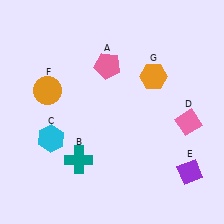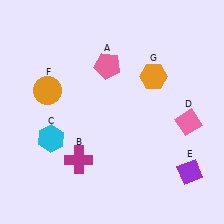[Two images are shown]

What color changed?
The cross (B) changed from teal in Image 1 to magenta in Image 2.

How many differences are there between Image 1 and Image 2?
There is 1 difference between the two images.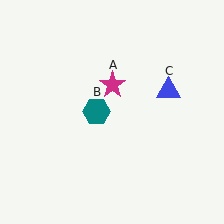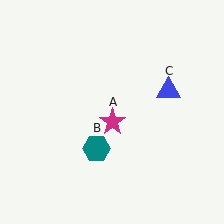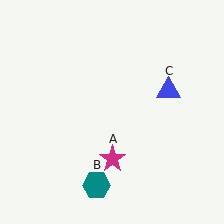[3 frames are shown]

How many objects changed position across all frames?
2 objects changed position: magenta star (object A), teal hexagon (object B).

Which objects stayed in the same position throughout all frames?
Blue triangle (object C) remained stationary.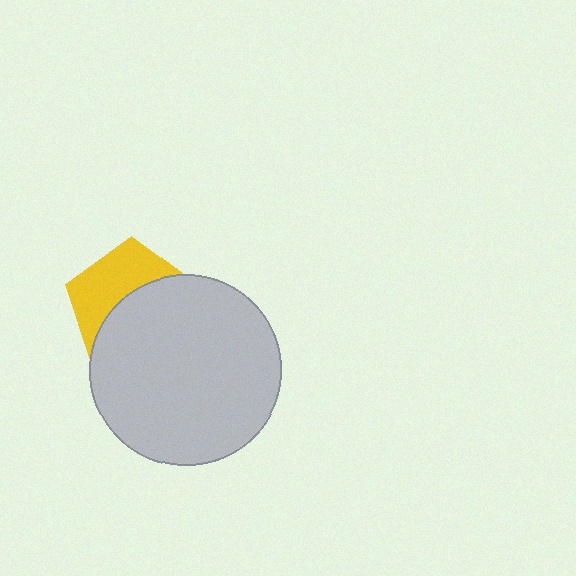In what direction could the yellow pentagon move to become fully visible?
The yellow pentagon could move up. That would shift it out from behind the light gray circle entirely.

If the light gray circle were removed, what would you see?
You would see the complete yellow pentagon.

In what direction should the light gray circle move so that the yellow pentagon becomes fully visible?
The light gray circle should move down. That is the shortest direction to clear the overlap and leave the yellow pentagon fully visible.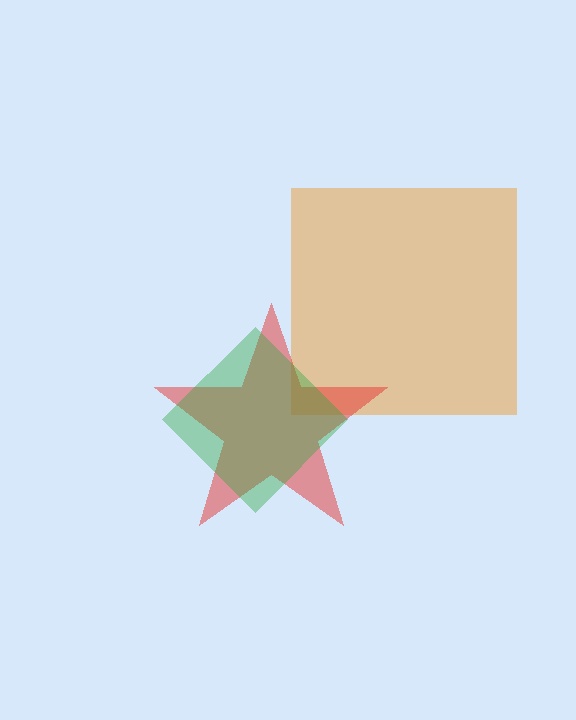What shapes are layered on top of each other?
The layered shapes are: an orange square, a red star, a green diamond.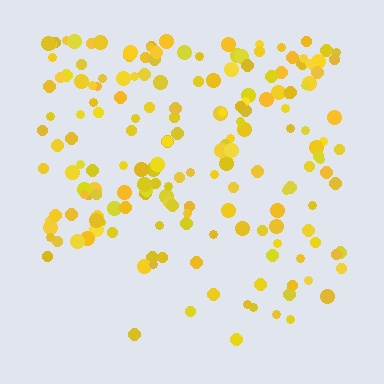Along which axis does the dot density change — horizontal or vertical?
Vertical.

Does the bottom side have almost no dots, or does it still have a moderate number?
Still a moderate number, just noticeably fewer than the top.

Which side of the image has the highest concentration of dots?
The top.